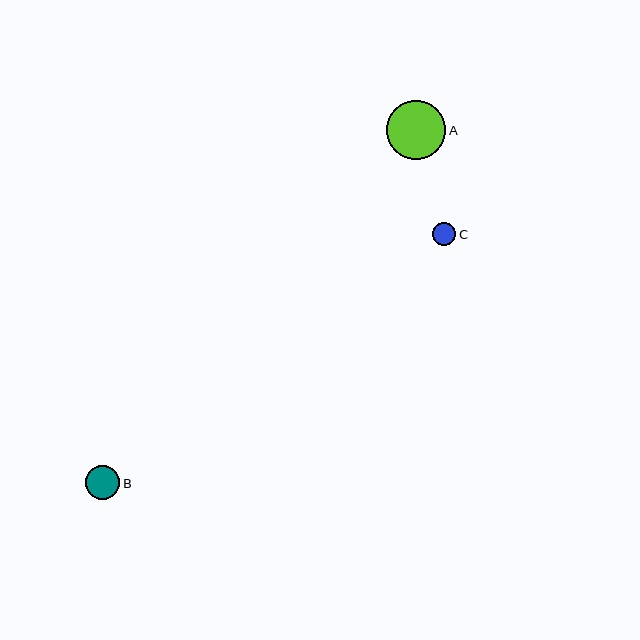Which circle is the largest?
Circle A is the largest with a size of approximately 59 pixels.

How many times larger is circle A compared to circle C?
Circle A is approximately 2.5 times the size of circle C.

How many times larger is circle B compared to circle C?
Circle B is approximately 1.5 times the size of circle C.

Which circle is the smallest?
Circle C is the smallest with a size of approximately 23 pixels.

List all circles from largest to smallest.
From largest to smallest: A, B, C.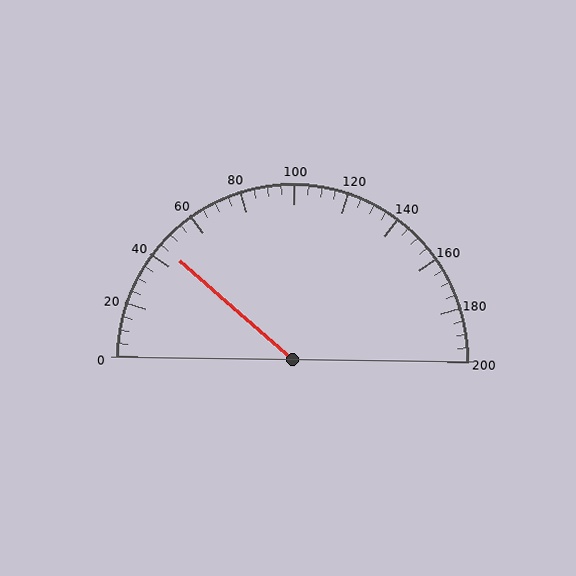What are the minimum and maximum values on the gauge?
The gauge ranges from 0 to 200.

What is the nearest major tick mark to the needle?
The nearest major tick mark is 40.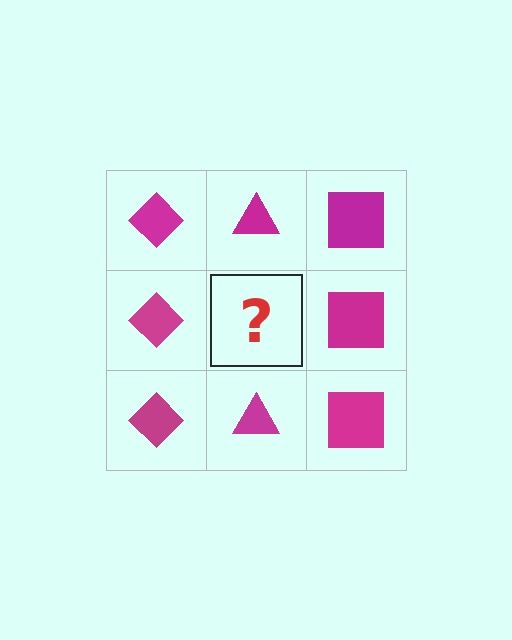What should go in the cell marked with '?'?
The missing cell should contain a magenta triangle.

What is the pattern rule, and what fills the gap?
The rule is that each column has a consistent shape. The gap should be filled with a magenta triangle.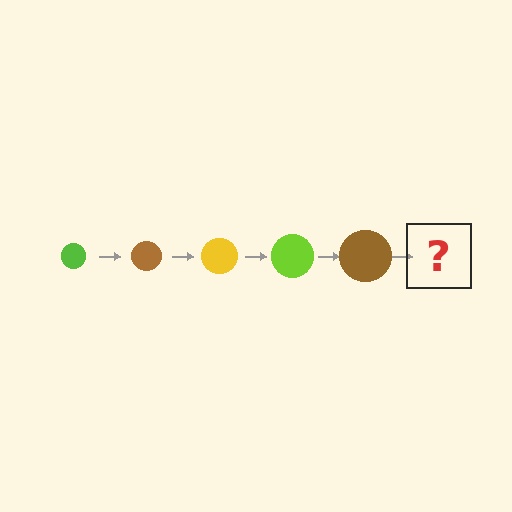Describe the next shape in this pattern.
It should be a yellow circle, larger than the previous one.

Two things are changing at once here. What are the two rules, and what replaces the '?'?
The two rules are that the circle grows larger each step and the color cycles through lime, brown, and yellow. The '?' should be a yellow circle, larger than the previous one.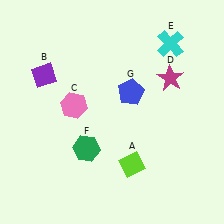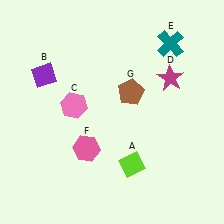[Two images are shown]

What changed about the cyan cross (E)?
In Image 1, E is cyan. In Image 2, it changed to teal.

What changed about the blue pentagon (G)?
In Image 1, G is blue. In Image 2, it changed to brown.